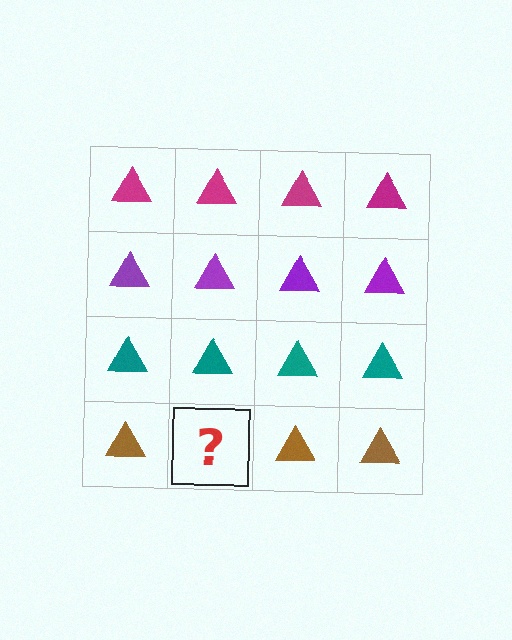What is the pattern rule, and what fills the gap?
The rule is that each row has a consistent color. The gap should be filled with a brown triangle.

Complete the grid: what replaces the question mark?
The question mark should be replaced with a brown triangle.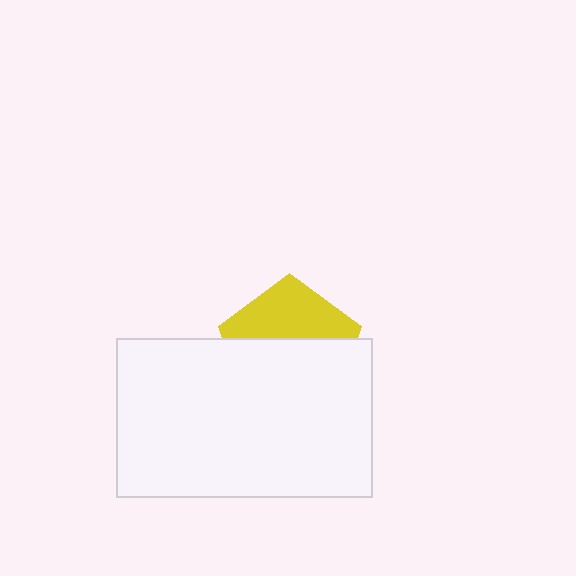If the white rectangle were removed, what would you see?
You would see the complete yellow pentagon.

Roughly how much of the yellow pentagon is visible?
A small part of it is visible (roughly 39%).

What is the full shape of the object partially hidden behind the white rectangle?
The partially hidden object is a yellow pentagon.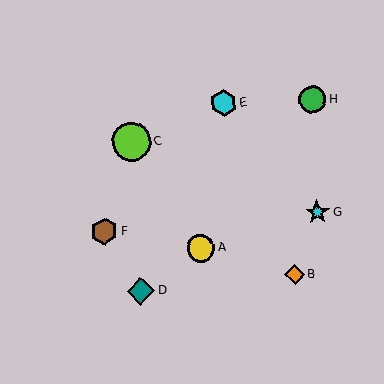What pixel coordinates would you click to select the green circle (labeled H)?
Click at (313, 100) to select the green circle H.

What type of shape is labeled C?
Shape C is a lime circle.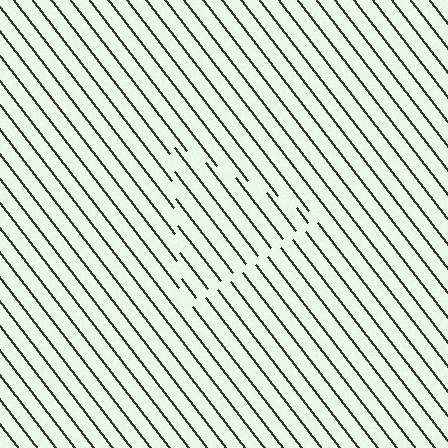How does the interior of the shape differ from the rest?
The interior of the shape contains the same grating, shifted by half a period — the contour is defined by the phase discontinuity where line-ends from the inner and outer gratings abut.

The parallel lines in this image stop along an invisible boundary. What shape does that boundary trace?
An illusory triangle. The interior of the shape contains the same grating, shifted by half a period — the contour is defined by the phase discontinuity where line-ends from the inner and outer gratings abut.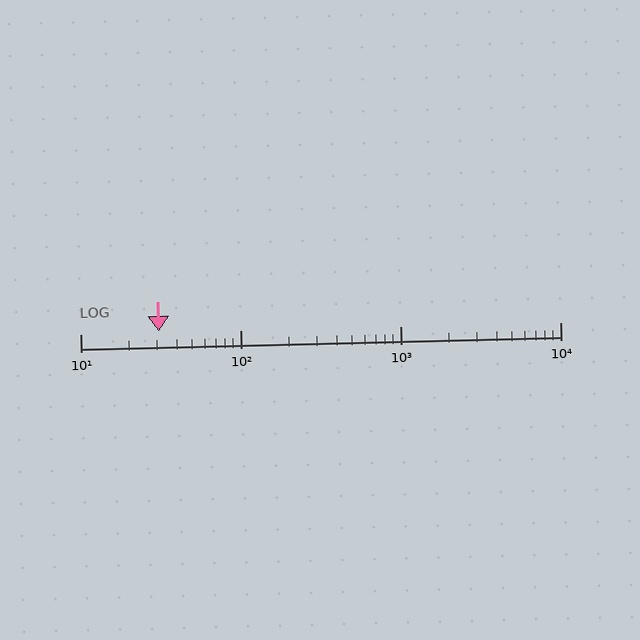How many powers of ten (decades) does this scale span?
The scale spans 3 decades, from 10 to 10000.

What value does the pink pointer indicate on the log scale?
The pointer indicates approximately 31.